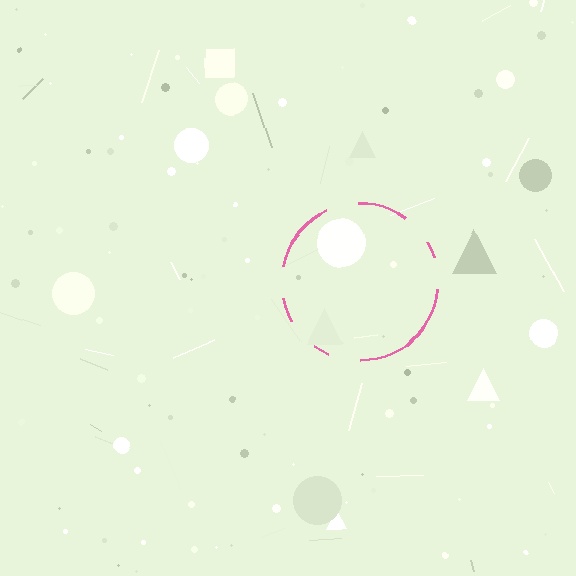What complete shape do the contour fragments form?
The contour fragments form a circle.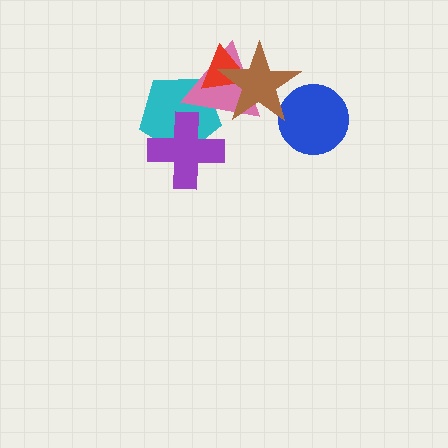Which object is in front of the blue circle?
The brown star is in front of the blue circle.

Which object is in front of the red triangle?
The brown star is in front of the red triangle.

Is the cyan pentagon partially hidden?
Yes, it is partially covered by another shape.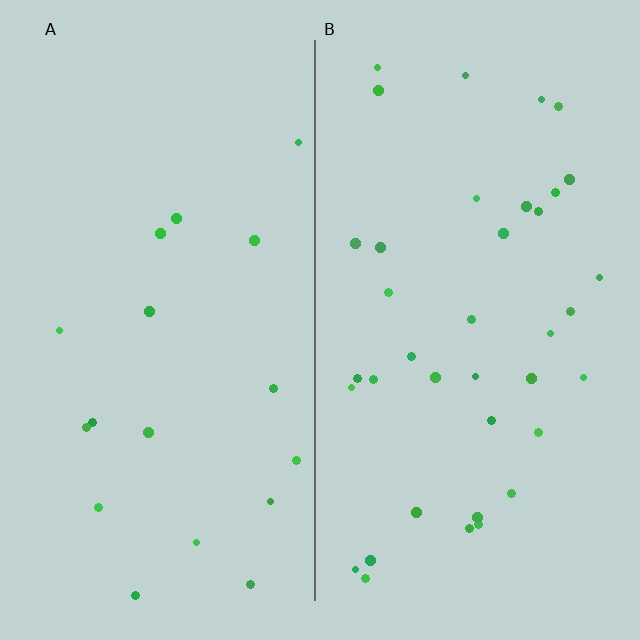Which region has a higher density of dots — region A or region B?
B (the right).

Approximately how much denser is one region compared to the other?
Approximately 2.2× — region B over region A.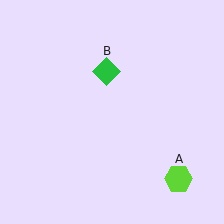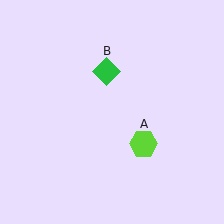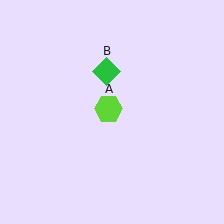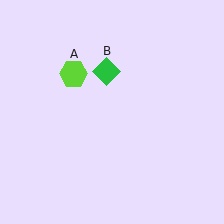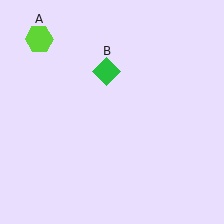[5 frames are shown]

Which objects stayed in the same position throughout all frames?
Green diamond (object B) remained stationary.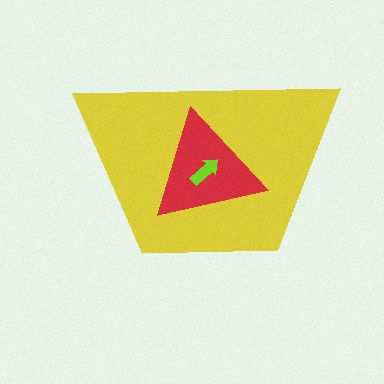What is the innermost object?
The lime arrow.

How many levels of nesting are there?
3.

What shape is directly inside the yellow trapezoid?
The red triangle.